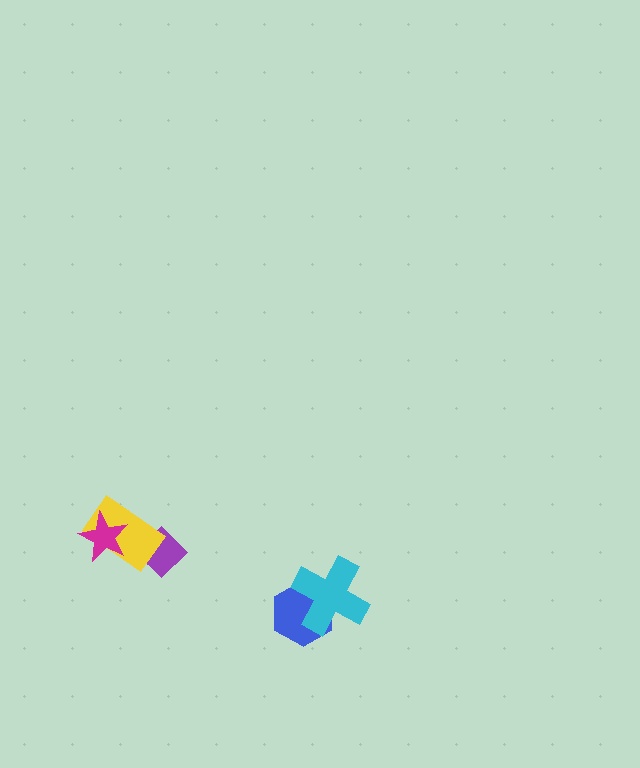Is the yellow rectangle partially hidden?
Yes, it is partially covered by another shape.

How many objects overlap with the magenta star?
1 object overlaps with the magenta star.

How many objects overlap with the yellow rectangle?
2 objects overlap with the yellow rectangle.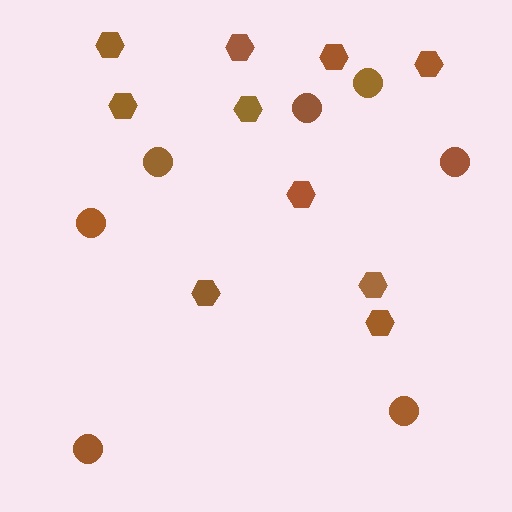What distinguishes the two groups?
There are 2 groups: one group of hexagons (10) and one group of circles (7).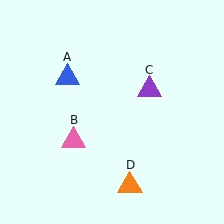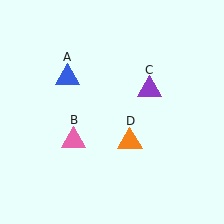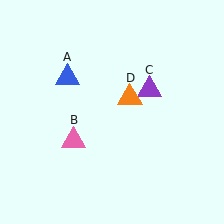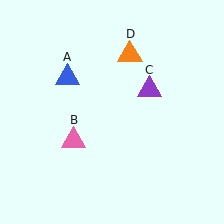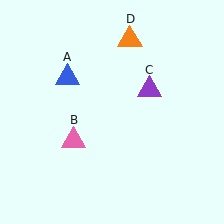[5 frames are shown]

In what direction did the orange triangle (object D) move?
The orange triangle (object D) moved up.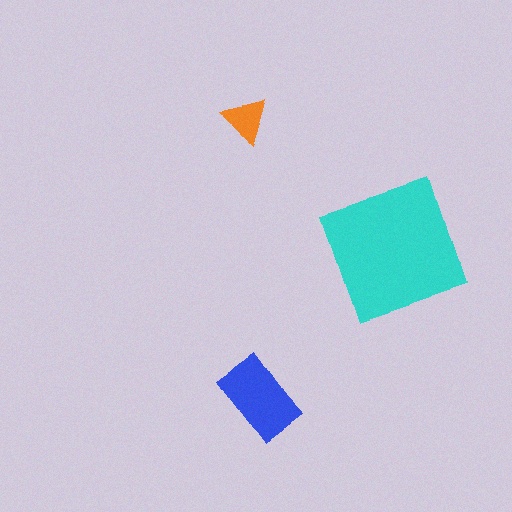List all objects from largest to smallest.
The cyan square, the blue rectangle, the orange triangle.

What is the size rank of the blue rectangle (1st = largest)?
2nd.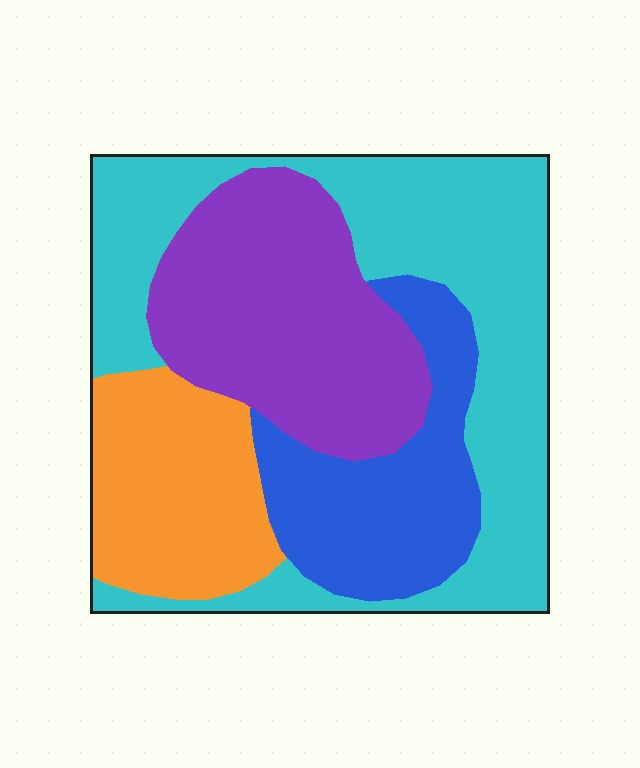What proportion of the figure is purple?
Purple takes up between a sixth and a third of the figure.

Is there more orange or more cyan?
Cyan.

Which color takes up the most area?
Cyan, at roughly 40%.